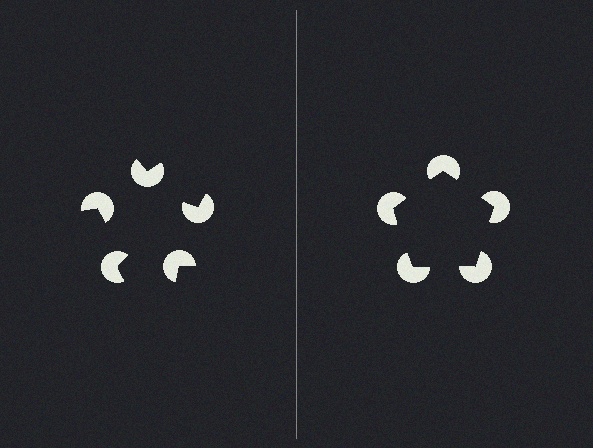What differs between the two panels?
The pac-man discs are positioned identically on both sides; only the wedge orientations differ. On the right they align to a pentagon; on the left they are misaligned.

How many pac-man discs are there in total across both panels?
10 — 5 on each side.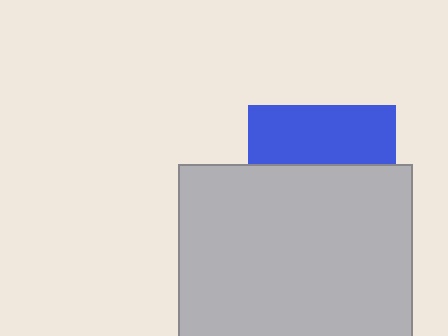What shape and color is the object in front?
The object in front is a light gray square.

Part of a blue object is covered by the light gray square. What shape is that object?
It is a square.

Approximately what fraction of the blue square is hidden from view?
Roughly 61% of the blue square is hidden behind the light gray square.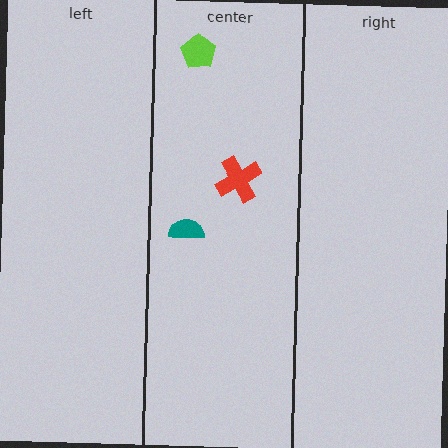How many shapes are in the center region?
3.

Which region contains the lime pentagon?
The center region.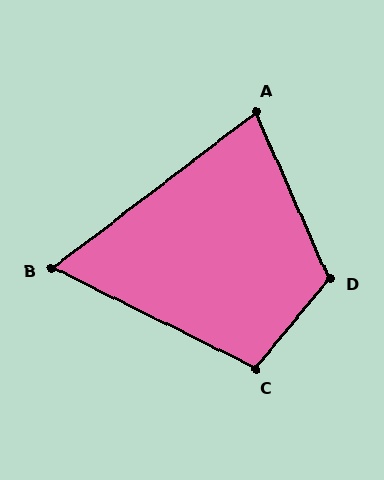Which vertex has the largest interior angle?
D, at approximately 116 degrees.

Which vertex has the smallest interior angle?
B, at approximately 64 degrees.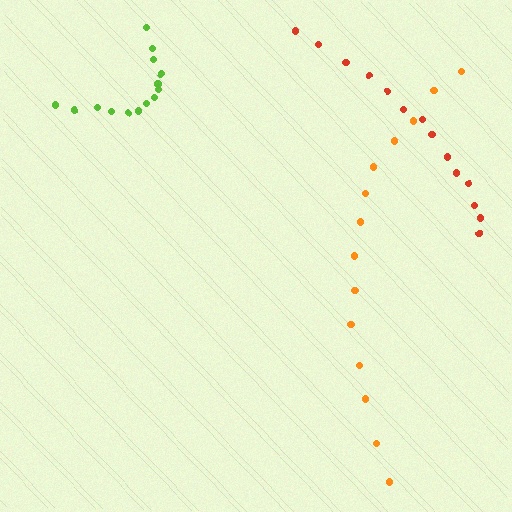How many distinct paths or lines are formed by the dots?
There are 3 distinct paths.